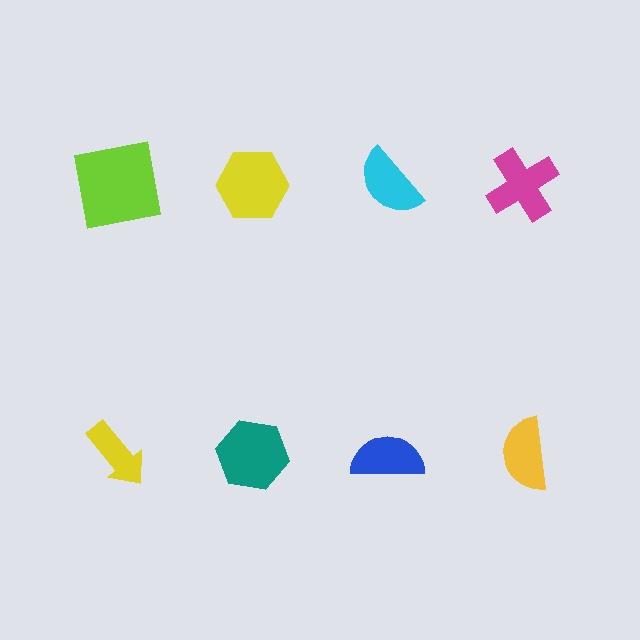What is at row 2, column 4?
A yellow semicircle.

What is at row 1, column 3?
A cyan semicircle.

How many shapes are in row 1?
4 shapes.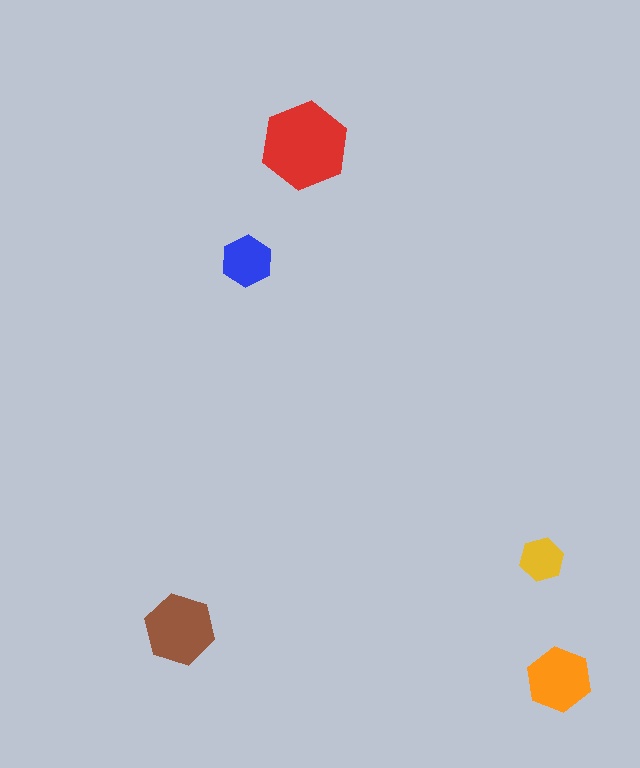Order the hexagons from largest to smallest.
the red one, the brown one, the orange one, the blue one, the yellow one.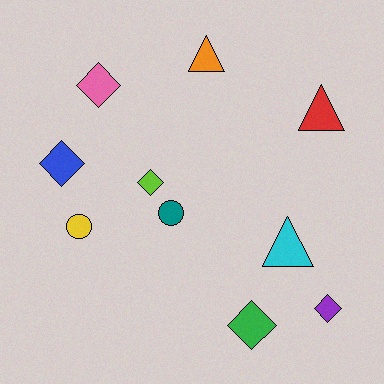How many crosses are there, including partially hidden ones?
There are no crosses.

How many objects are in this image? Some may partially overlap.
There are 10 objects.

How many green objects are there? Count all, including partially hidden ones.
There is 1 green object.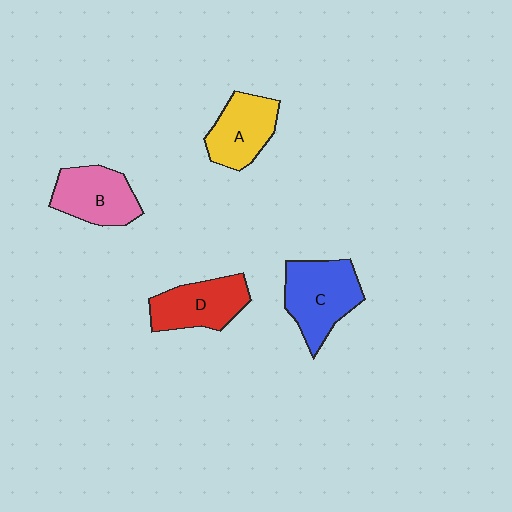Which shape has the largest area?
Shape C (blue).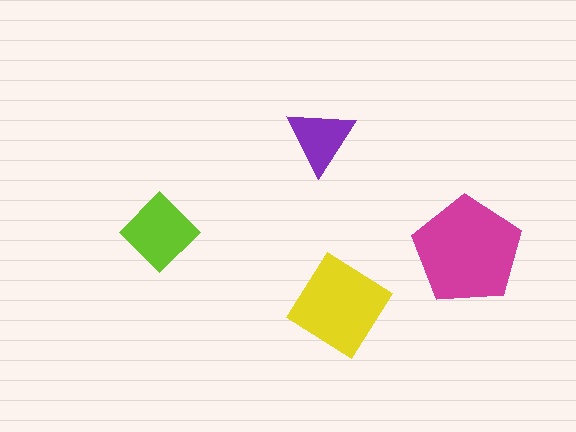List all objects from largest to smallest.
The magenta pentagon, the yellow diamond, the lime diamond, the purple triangle.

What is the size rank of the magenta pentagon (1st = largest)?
1st.